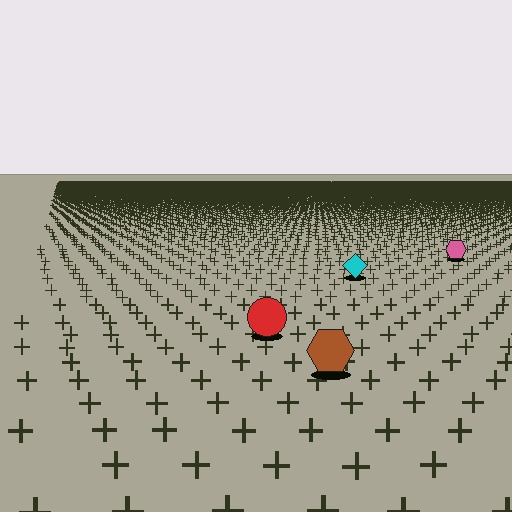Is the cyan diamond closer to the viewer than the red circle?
No. The red circle is closer — you can tell from the texture gradient: the ground texture is coarser near it.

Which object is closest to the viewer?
The brown hexagon is closest. The texture marks near it are larger and more spread out.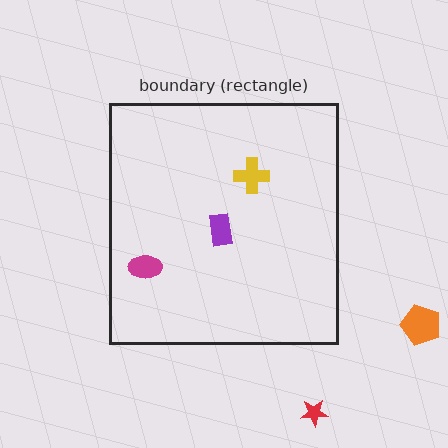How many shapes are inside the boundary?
3 inside, 2 outside.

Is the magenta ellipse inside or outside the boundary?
Inside.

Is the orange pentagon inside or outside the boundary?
Outside.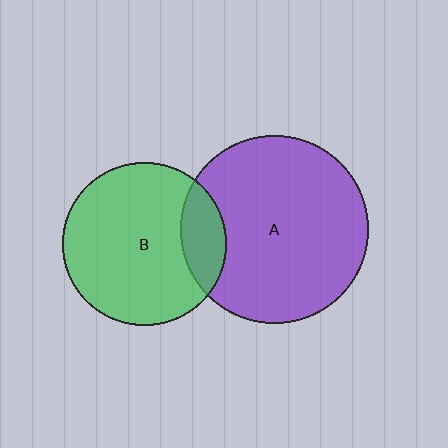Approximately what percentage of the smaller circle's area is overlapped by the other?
Approximately 15%.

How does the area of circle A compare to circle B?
Approximately 1.3 times.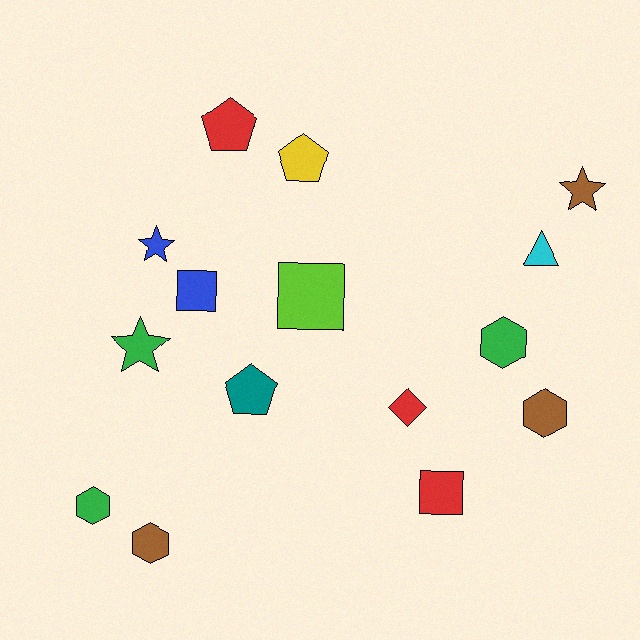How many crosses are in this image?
There are no crosses.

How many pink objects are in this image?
There are no pink objects.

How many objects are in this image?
There are 15 objects.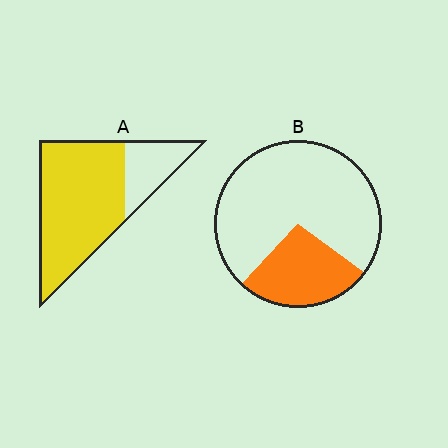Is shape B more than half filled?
No.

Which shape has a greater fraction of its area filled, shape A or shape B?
Shape A.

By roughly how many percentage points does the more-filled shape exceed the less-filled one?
By roughly 50 percentage points (A over B).